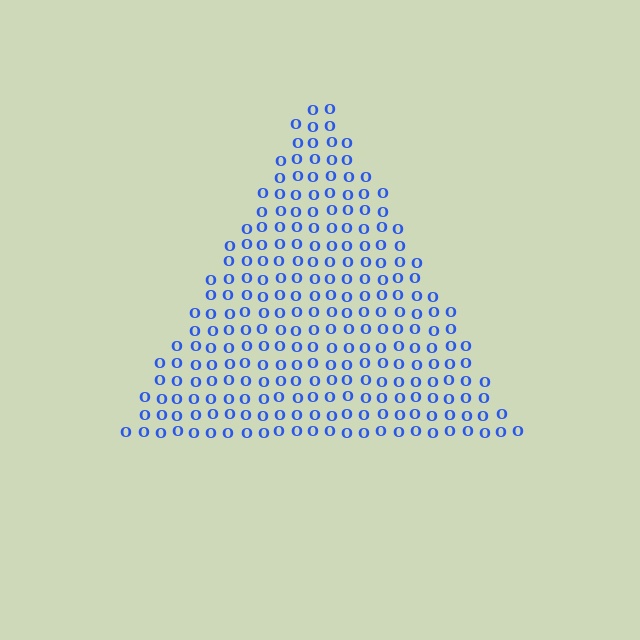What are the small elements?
The small elements are letter O's.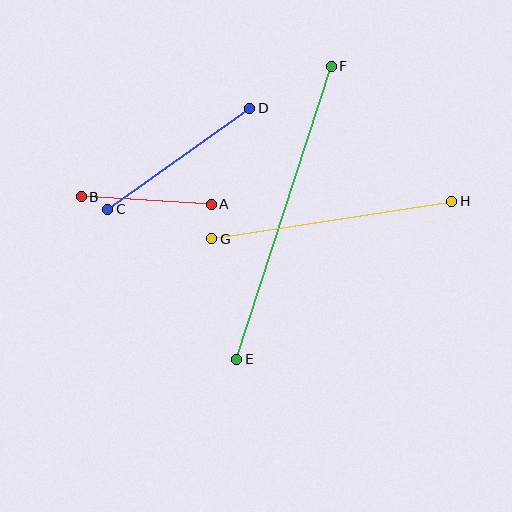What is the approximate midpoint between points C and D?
The midpoint is at approximately (179, 159) pixels.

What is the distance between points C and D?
The distance is approximately 174 pixels.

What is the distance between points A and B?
The distance is approximately 130 pixels.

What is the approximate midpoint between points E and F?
The midpoint is at approximately (284, 213) pixels.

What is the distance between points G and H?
The distance is approximately 243 pixels.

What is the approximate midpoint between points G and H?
The midpoint is at approximately (332, 220) pixels.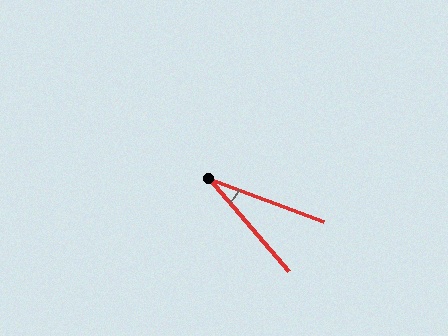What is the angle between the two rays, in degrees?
Approximately 29 degrees.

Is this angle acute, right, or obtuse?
It is acute.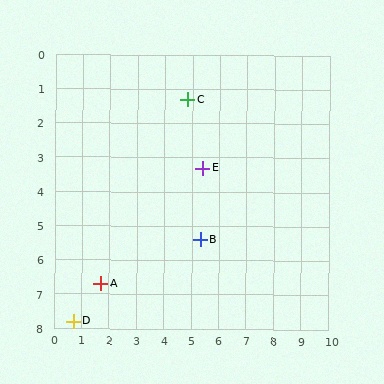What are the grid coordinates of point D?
Point D is at approximately (0.7, 7.8).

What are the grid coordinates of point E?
Point E is at approximately (5.4, 3.3).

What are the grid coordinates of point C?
Point C is at approximately (4.8, 1.3).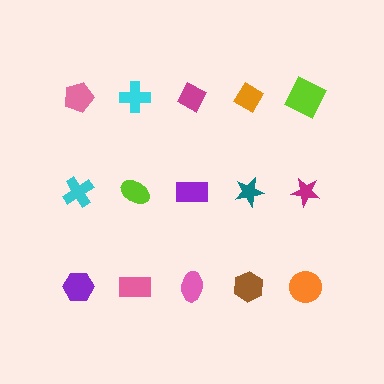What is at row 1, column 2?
A cyan cross.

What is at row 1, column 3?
A magenta diamond.